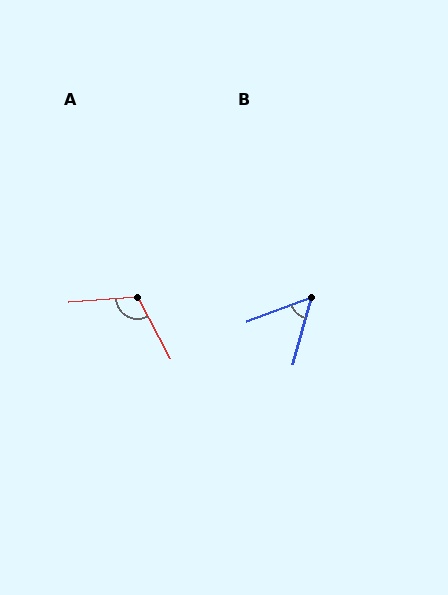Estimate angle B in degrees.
Approximately 54 degrees.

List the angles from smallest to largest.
B (54°), A (114°).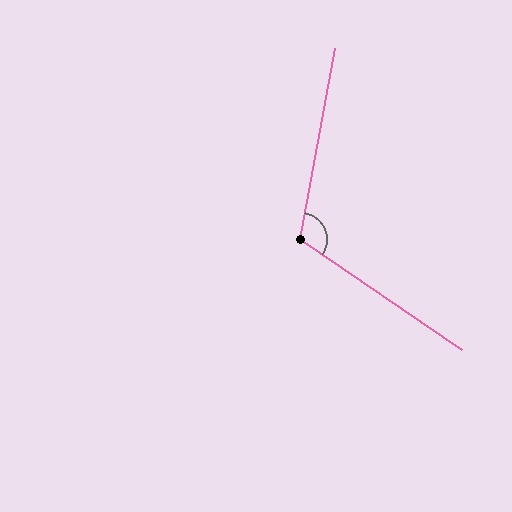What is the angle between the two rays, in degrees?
Approximately 114 degrees.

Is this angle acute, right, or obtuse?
It is obtuse.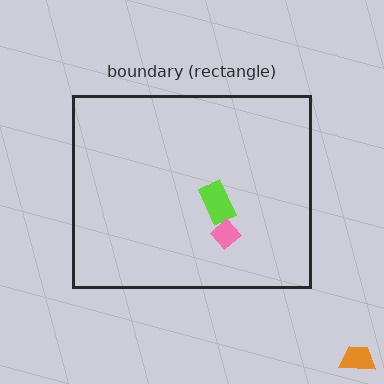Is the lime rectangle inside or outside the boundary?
Inside.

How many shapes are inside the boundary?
2 inside, 1 outside.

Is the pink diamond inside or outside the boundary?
Inside.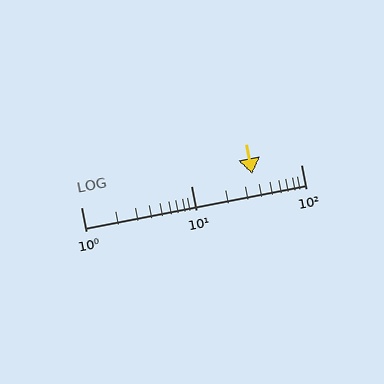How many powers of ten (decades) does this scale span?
The scale spans 2 decades, from 1 to 100.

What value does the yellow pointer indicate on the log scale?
The pointer indicates approximately 36.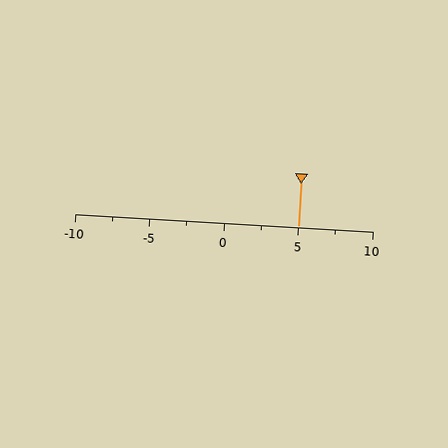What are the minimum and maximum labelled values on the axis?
The axis runs from -10 to 10.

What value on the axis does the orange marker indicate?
The marker indicates approximately 5.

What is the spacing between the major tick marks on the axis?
The major ticks are spaced 5 apart.